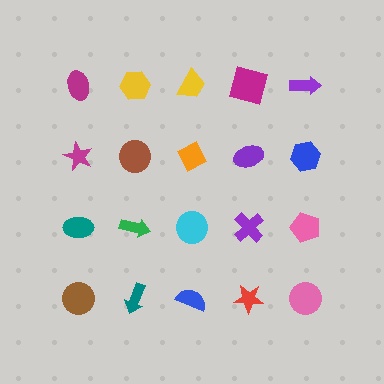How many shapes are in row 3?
5 shapes.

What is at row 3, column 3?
A cyan circle.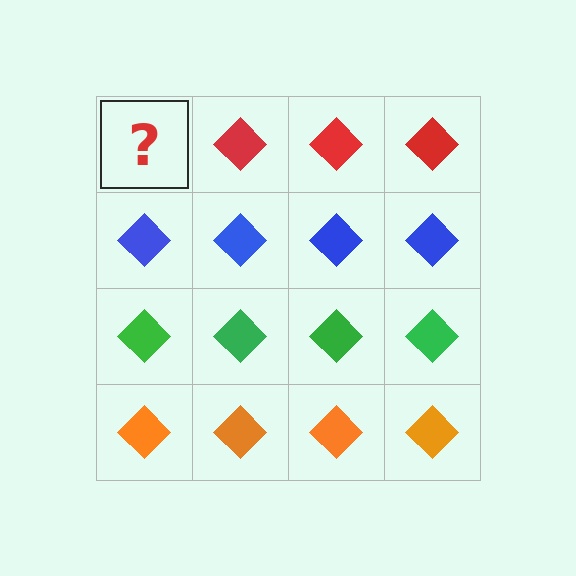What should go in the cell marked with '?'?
The missing cell should contain a red diamond.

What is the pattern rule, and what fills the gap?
The rule is that each row has a consistent color. The gap should be filled with a red diamond.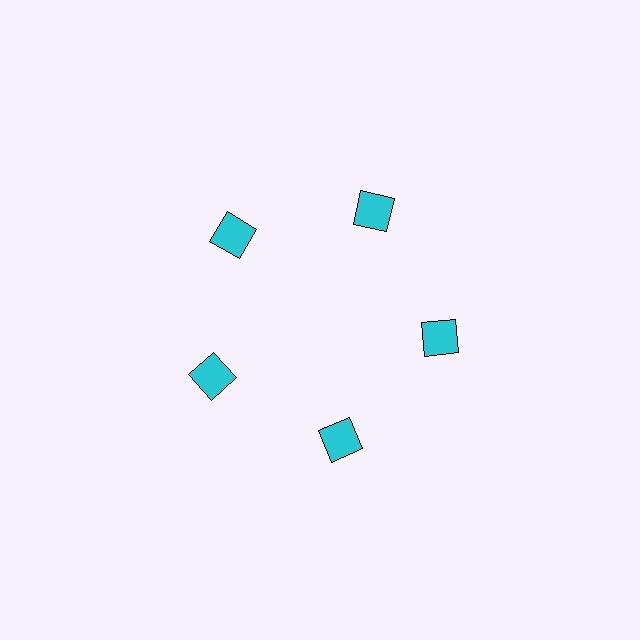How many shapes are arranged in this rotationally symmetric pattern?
There are 5 shapes, arranged in 5 groups of 1.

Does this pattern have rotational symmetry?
Yes, this pattern has 5-fold rotational symmetry. It looks the same after rotating 72 degrees around the center.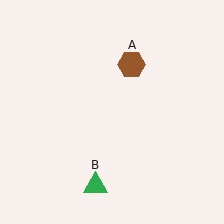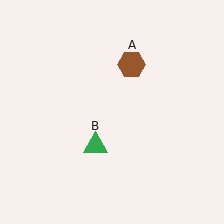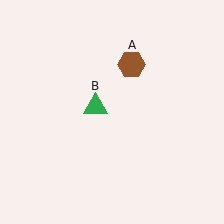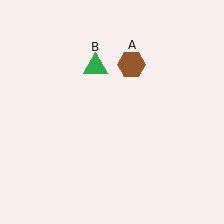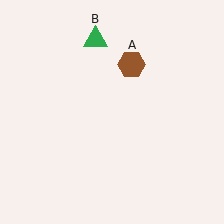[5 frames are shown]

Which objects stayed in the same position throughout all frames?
Brown hexagon (object A) remained stationary.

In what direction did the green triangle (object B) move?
The green triangle (object B) moved up.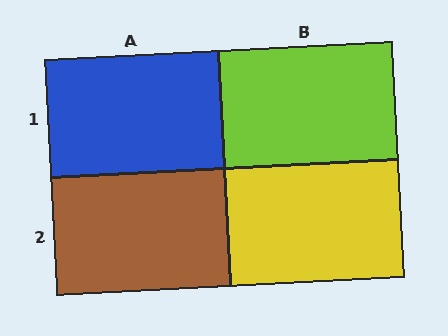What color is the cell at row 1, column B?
Lime.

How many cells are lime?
1 cell is lime.